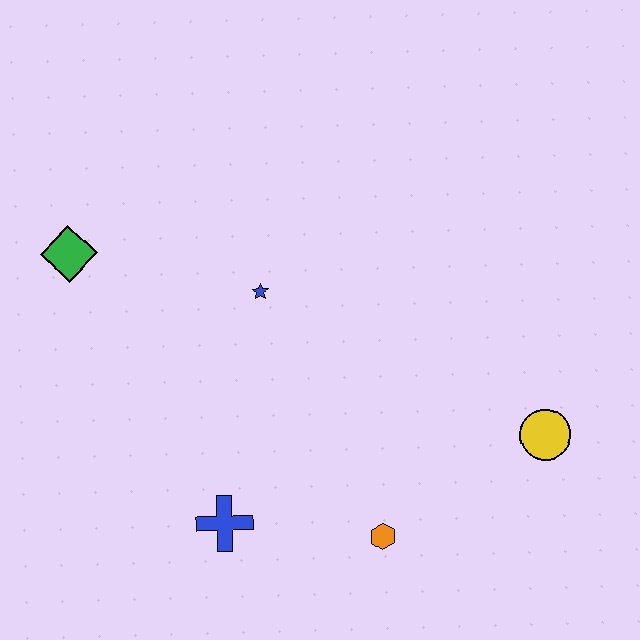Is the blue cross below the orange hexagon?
No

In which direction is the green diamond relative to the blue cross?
The green diamond is above the blue cross.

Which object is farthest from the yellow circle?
The green diamond is farthest from the yellow circle.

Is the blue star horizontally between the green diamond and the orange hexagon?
Yes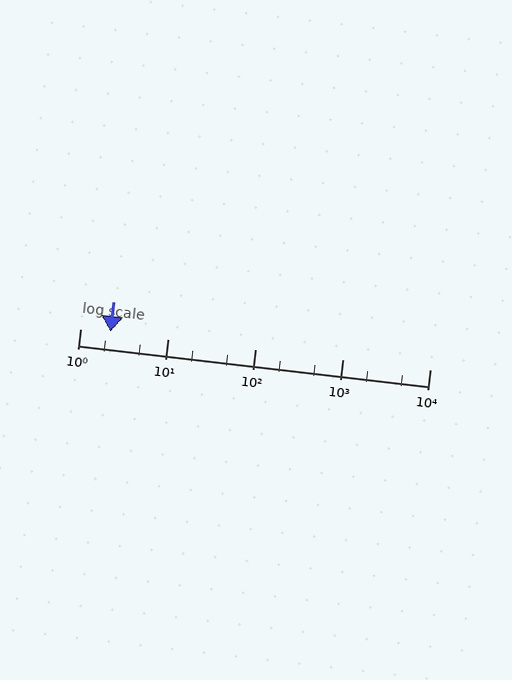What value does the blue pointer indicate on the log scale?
The pointer indicates approximately 2.2.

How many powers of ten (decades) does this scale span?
The scale spans 4 decades, from 1 to 10000.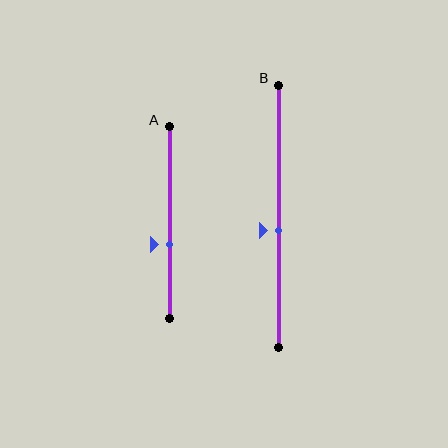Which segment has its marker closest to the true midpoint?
Segment B has its marker closest to the true midpoint.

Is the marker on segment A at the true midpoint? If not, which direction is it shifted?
No, the marker on segment A is shifted downward by about 11% of the segment length.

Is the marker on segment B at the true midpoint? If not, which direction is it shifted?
No, the marker on segment B is shifted downward by about 5% of the segment length.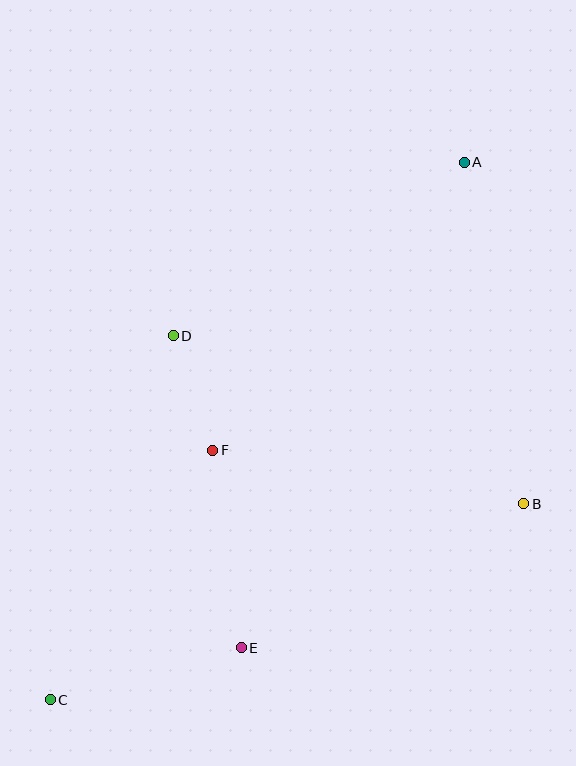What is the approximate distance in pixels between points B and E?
The distance between B and E is approximately 317 pixels.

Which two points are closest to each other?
Points D and F are closest to each other.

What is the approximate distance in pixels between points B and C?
The distance between B and C is approximately 513 pixels.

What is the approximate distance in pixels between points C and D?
The distance between C and D is approximately 384 pixels.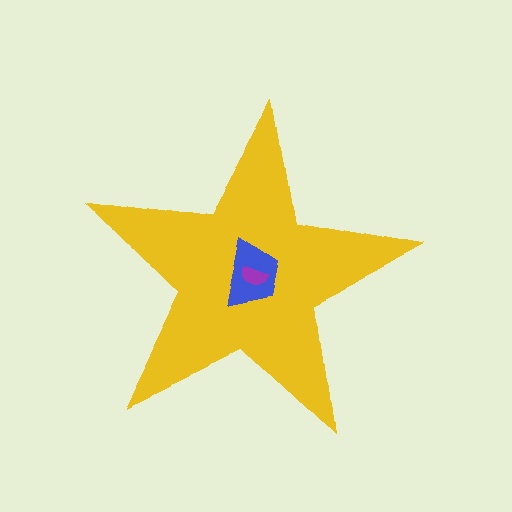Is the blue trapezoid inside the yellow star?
Yes.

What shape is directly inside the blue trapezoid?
The purple semicircle.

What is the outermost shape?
The yellow star.